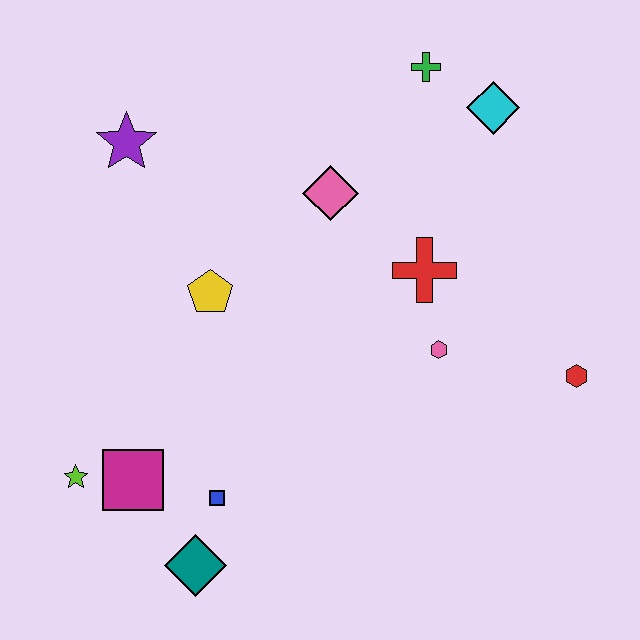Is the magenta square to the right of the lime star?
Yes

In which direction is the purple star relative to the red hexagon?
The purple star is to the left of the red hexagon.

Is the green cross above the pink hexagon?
Yes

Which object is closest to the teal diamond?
The blue square is closest to the teal diamond.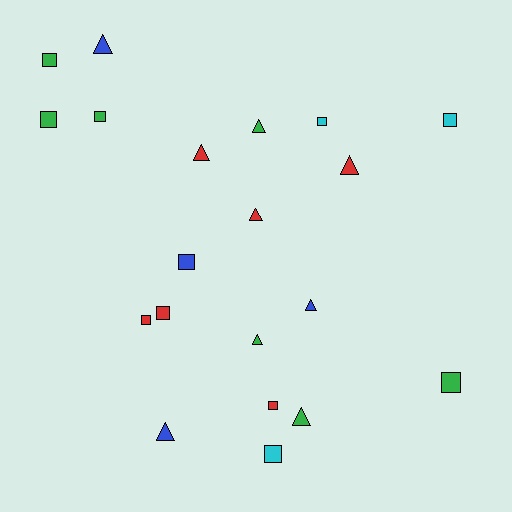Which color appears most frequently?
Green, with 7 objects.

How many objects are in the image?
There are 20 objects.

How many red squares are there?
There are 3 red squares.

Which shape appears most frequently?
Square, with 11 objects.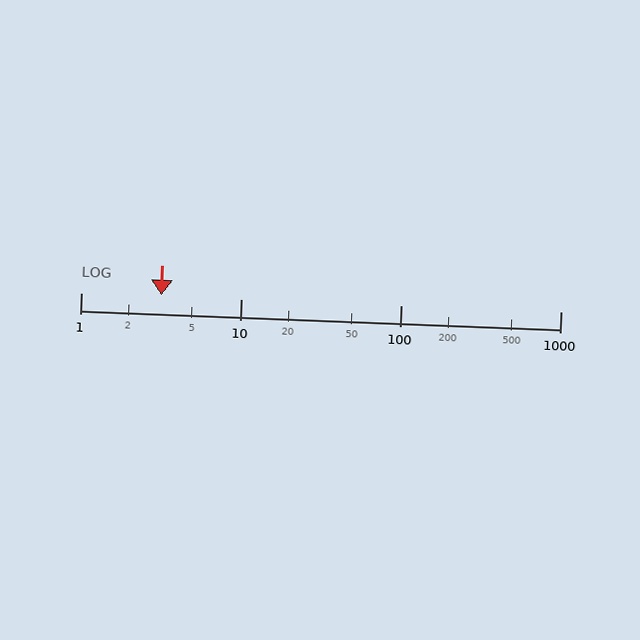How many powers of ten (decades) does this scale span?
The scale spans 3 decades, from 1 to 1000.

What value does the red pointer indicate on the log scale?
The pointer indicates approximately 3.2.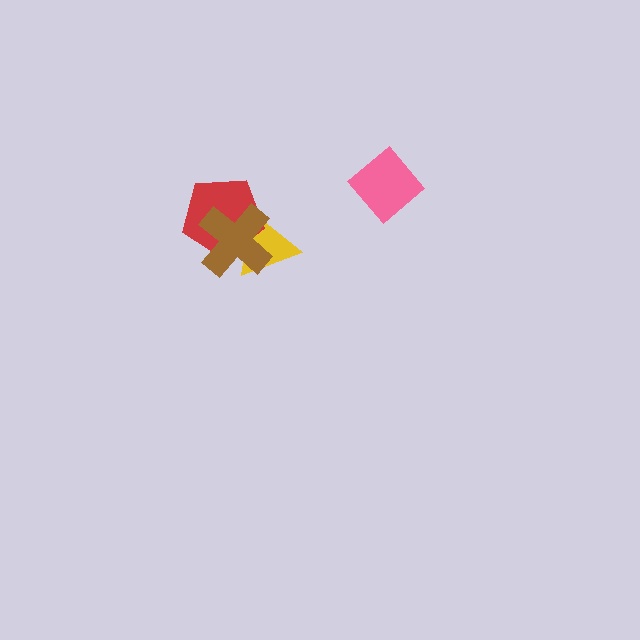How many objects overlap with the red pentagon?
2 objects overlap with the red pentagon.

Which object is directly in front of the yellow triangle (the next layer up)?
The red pentagon is directly in front of the yellow triangle.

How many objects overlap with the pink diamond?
0 objects overlap with the pink diamond.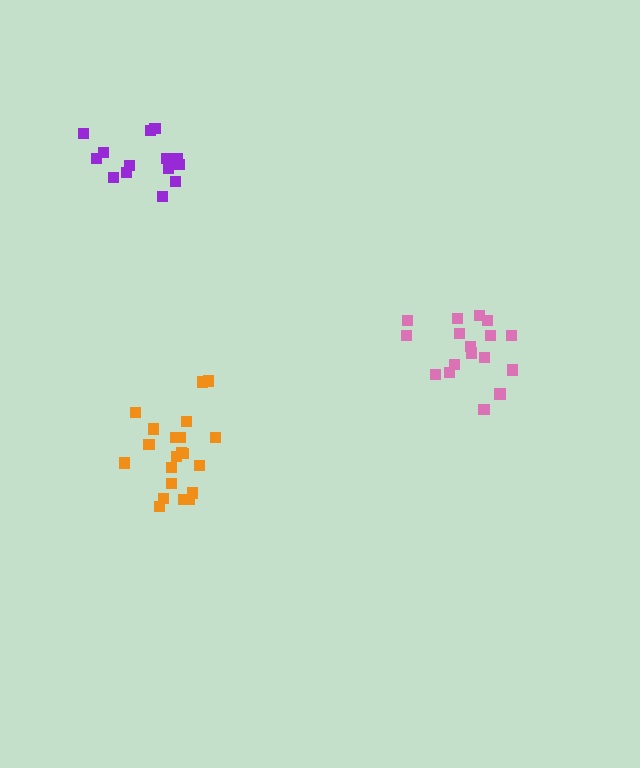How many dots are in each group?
Group 1: 17 dots, Group 2: 21 dots, Group 3: 15 dots (53 total).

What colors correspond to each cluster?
The clusters are colored: pink, orange, purple.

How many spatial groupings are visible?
There are 3 spatial groupings.